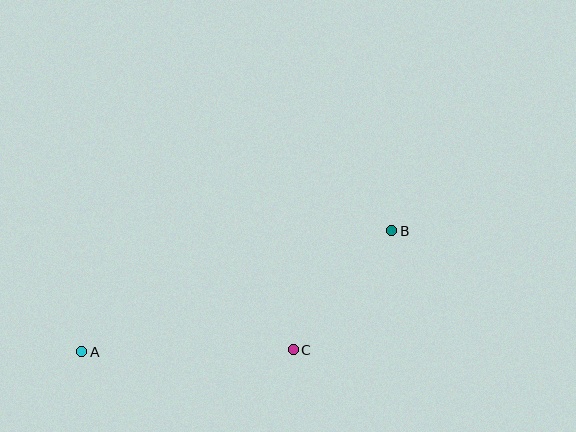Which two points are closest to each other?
Points B and C are closest to each other.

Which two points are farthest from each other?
Points A and B are farthest from each other.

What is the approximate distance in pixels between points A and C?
The distance between A and C is approximately 212 pixels.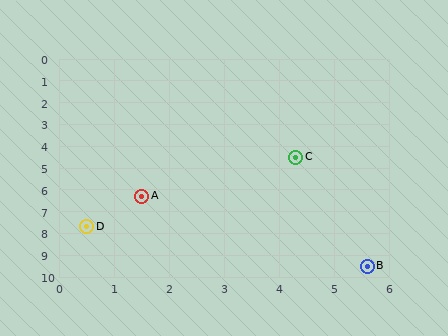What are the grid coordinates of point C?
Point C is at approximately (4.3, 4.5).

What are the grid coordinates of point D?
Point D is at approximately (0.5, 7.7).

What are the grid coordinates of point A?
Point A is at approximately (1.5, 6.3).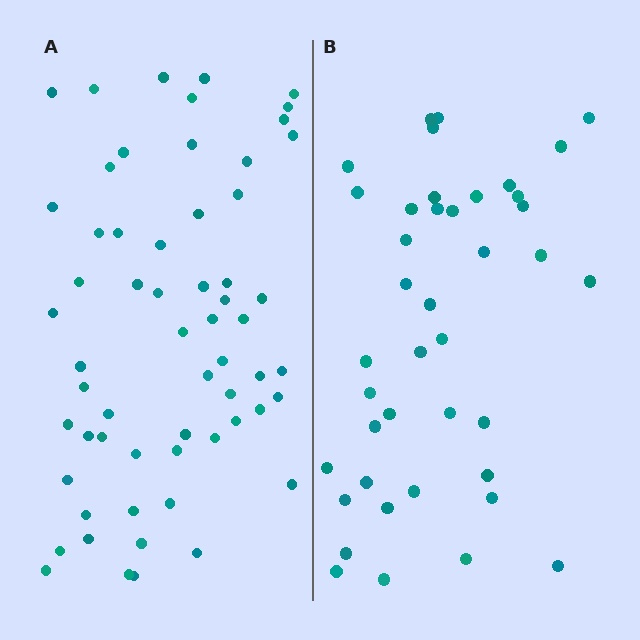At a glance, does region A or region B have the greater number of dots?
Region A (the left region) has more dots.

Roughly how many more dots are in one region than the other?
Region A has approximately 20 more dots than region B.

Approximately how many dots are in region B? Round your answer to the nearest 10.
About 40 dots. (The exact count is 41, which rounds to 40.)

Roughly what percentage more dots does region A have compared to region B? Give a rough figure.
About 45% more.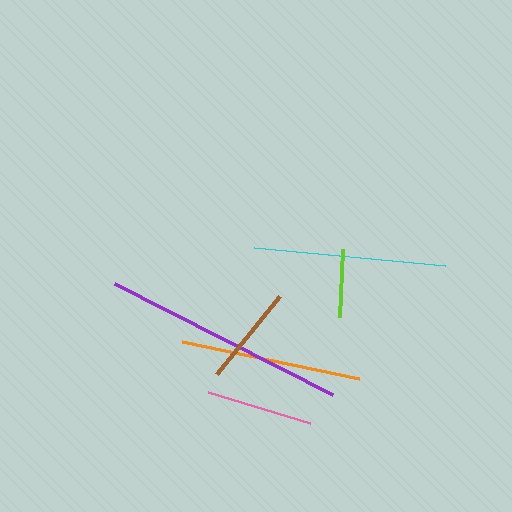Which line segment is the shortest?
The lime line is the shortest at approximately 69 pixels.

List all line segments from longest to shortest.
From longest to shortest: purple, cyan, orange, pink, brown, lime.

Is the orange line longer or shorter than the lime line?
The orange line is longer than the lime line.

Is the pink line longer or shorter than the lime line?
The pink line is longer than the lime line.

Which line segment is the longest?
The purple line is the longest at approximately 246 pixels.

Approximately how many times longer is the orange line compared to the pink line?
The orange line is approximately 1.7 times the length of the pink line.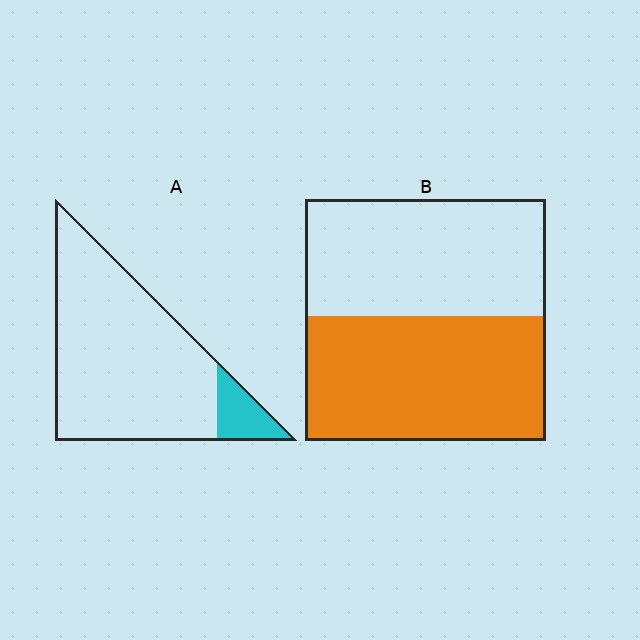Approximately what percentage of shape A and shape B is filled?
A is approximately 10% and B is approximately 50%.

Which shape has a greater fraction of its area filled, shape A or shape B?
Shape B.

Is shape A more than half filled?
No.